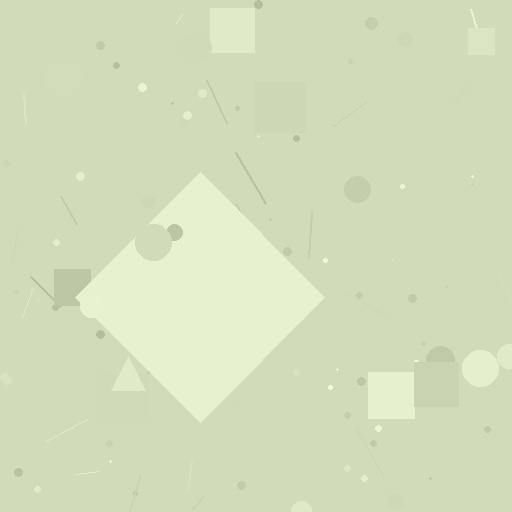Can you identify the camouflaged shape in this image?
The camouflaged shape is a diamond.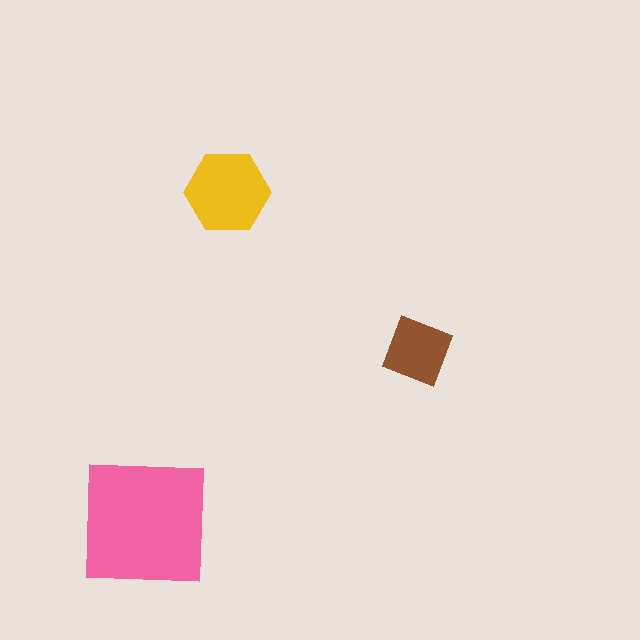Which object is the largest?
The pink square.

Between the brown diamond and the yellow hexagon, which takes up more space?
The yellow hexagon.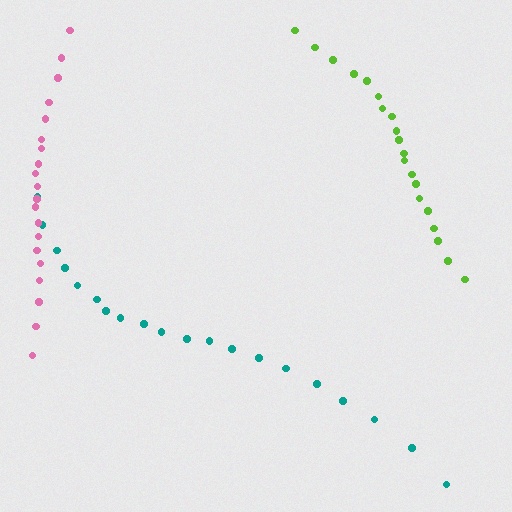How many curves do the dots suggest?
There are 3 distinct paths.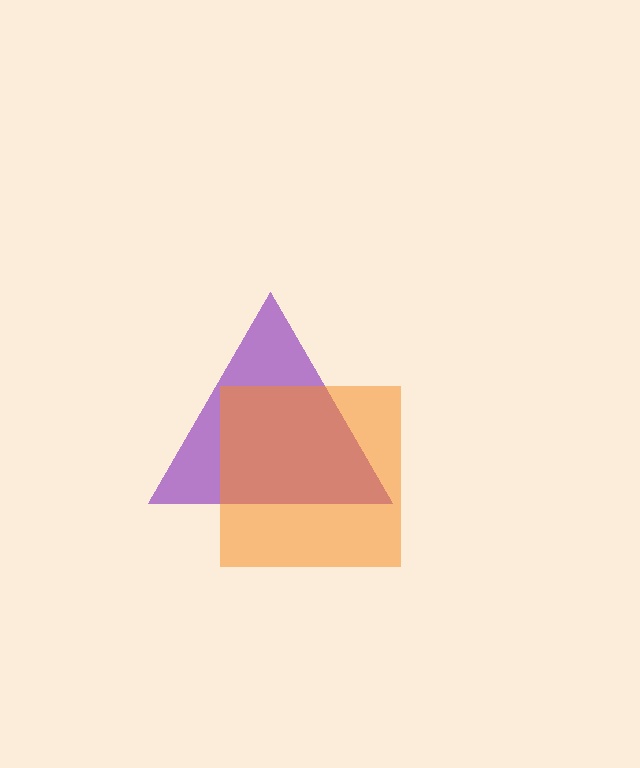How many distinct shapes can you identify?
There are 2 distinct shapes: a purple triangle, an orange square.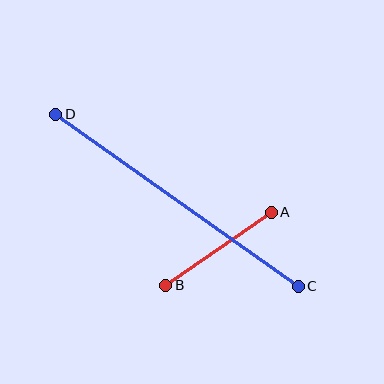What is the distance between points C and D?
The distance is approximately 297 pixels.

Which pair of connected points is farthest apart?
Points C and D are farthest apart.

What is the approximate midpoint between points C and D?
The midpoint is at approximately (177, 200) pixels.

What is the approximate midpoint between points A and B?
The midpoint is at approximately (218, 249) pixels.